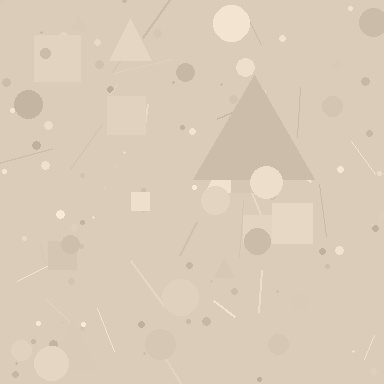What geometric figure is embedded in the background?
A triangle is embedded in the background.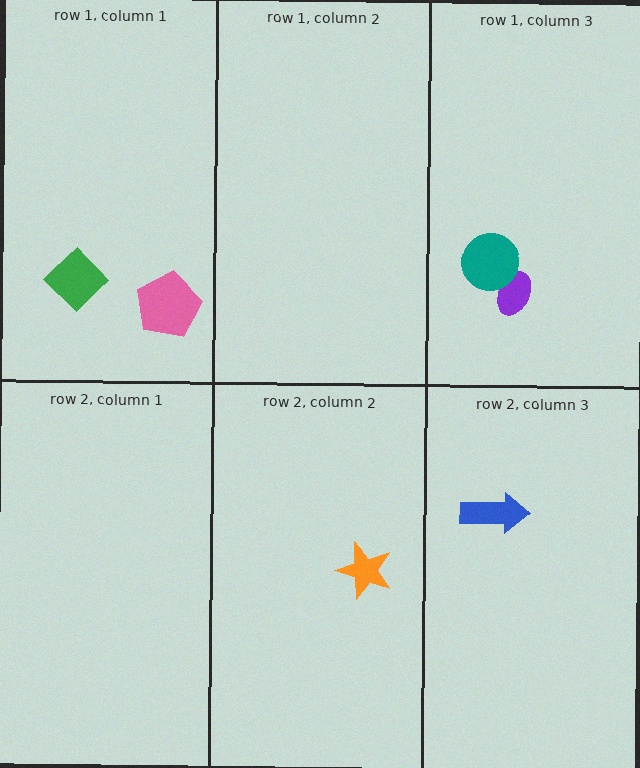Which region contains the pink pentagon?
The row 1, column 1 region.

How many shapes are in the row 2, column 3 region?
1.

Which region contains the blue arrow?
The row 2, column 3 region.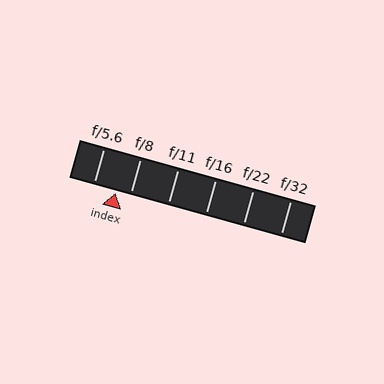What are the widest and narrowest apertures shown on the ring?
The widest aperture shown is f/5.6 and the narrowest is f/32.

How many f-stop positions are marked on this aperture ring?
There are 6 f-stop positions marked.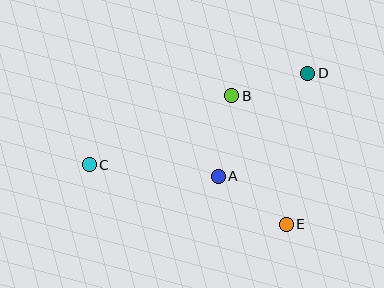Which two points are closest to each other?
Points B and D are closest to each other.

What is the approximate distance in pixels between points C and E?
The distance between C and E is approximately 206 pixels.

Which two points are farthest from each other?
Points C and D are farthest from each other.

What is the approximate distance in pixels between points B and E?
The distance between B and E is approximately 140 pixels.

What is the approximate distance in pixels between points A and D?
The distance between A and D is approximately 137 pixels.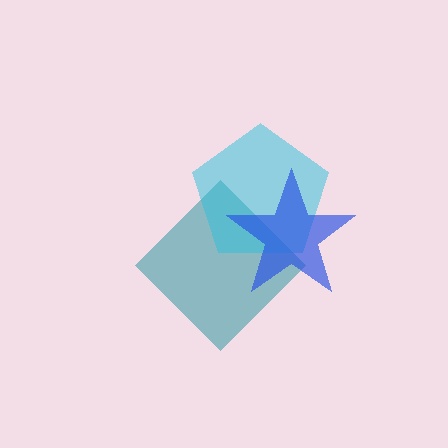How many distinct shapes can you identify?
There are 3 distinct shapes: a teal diamond, a cyan pentagon, a blue star.